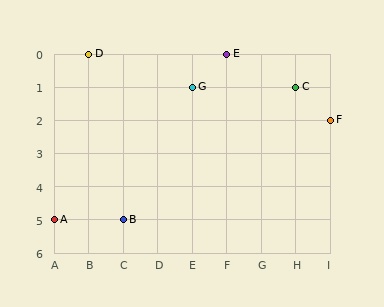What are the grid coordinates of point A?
Point A is at grid coordinates (A, 5).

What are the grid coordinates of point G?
Point G is at grid coordinates (E, 1).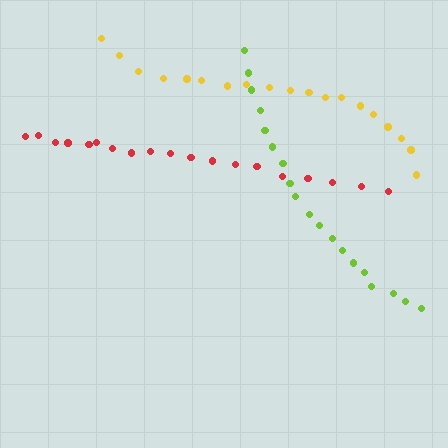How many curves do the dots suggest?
There are 3 distinct paths.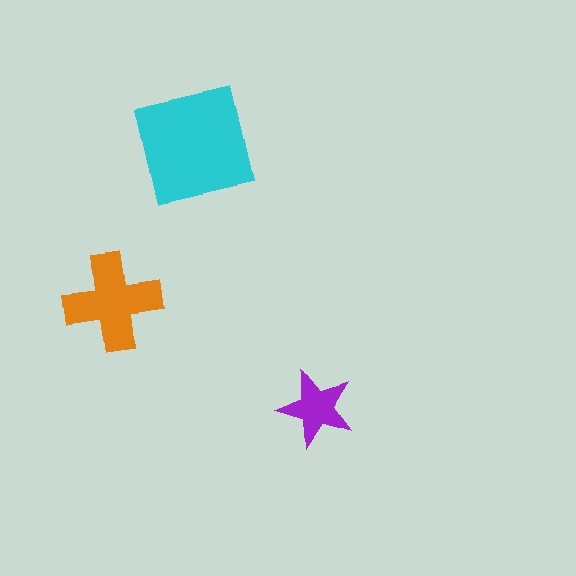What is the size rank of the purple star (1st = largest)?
3rd.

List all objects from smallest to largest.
The purple star, the orange cross, the cyan square.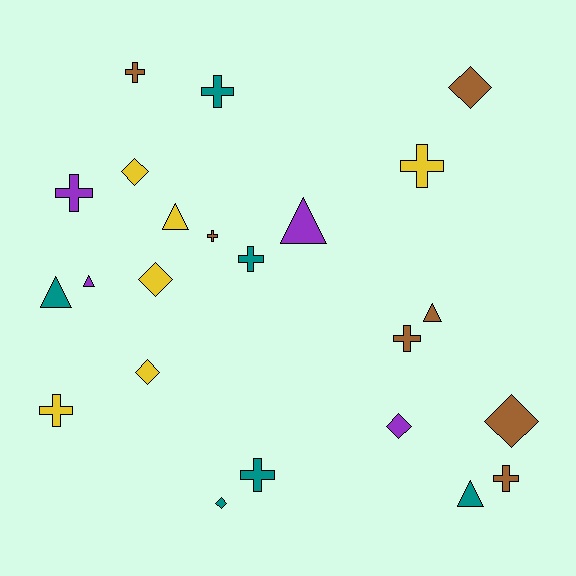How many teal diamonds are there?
There is 1 teal diamond.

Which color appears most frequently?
Brown, with 7 objects.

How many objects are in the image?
There are 23 objects.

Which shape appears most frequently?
Cross, with 10 objects.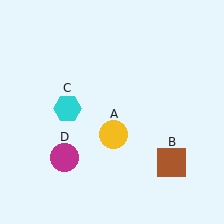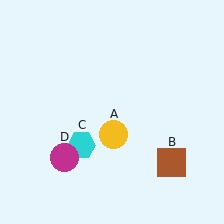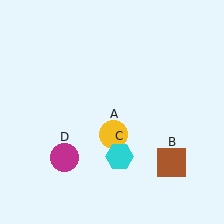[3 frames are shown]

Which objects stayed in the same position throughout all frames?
Yellow circle (object A) and brown square (object B) and magenta circle (object D) remained stationary.